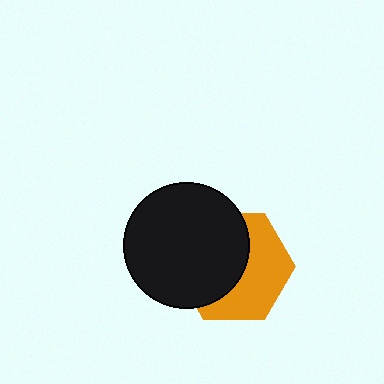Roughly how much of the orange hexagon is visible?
About half of it is visible (roughly 48%).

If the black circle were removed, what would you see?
You would see the complete orange hexagon.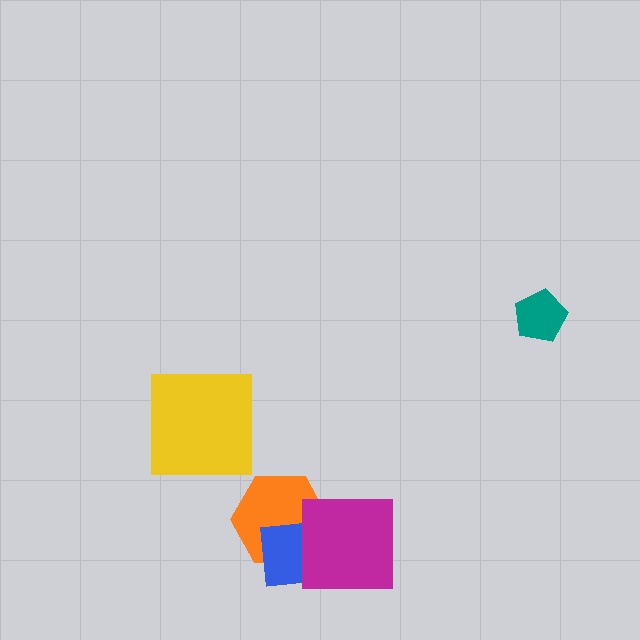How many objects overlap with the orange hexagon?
2 objects overlap with the orange hexagon.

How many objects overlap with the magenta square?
2 objects overlap with the magenta square.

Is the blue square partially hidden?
Yes, it is partially covered by another shape.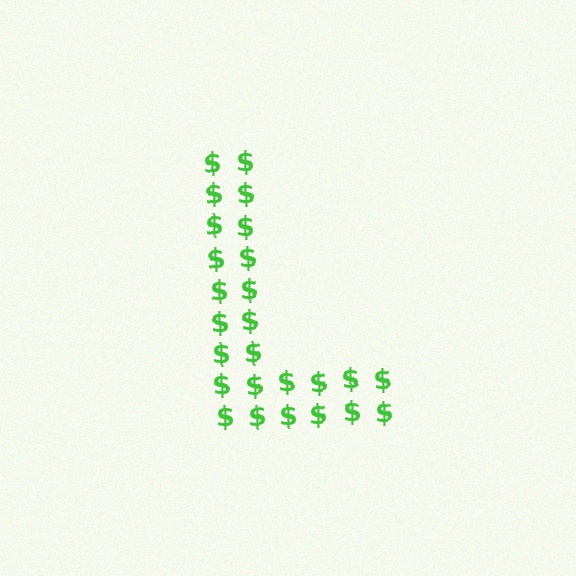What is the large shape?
The large shape is the letter L.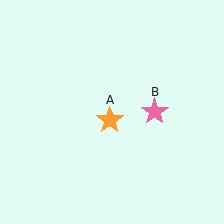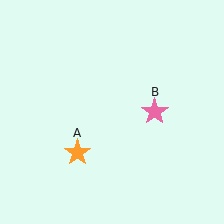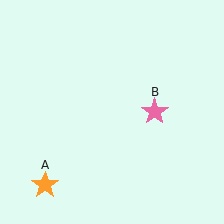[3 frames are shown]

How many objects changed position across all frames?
1 object changed position: orange star (object A).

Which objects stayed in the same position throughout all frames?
Pink star (object B) remained stationary.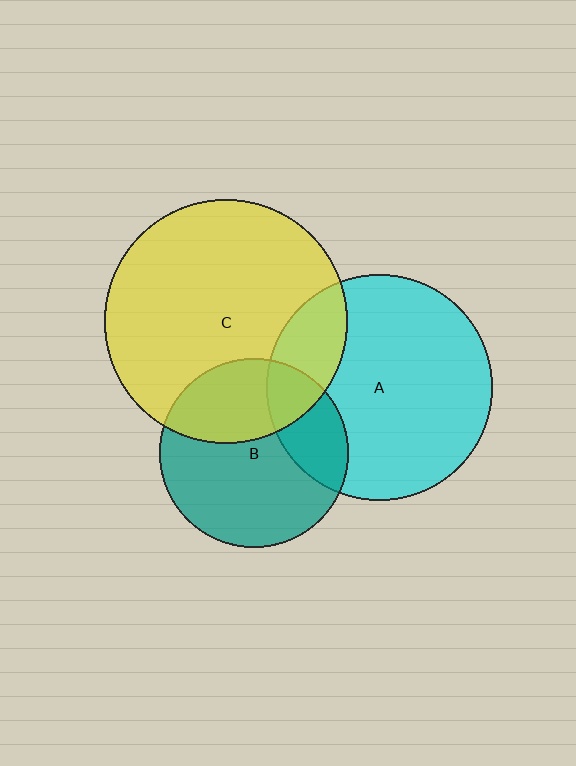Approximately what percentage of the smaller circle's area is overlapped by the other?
Approximately 25%.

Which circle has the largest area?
Circle C (yellow).